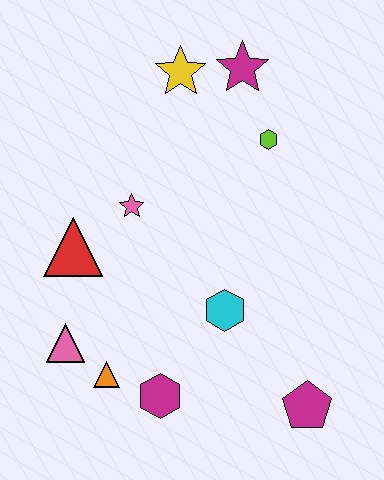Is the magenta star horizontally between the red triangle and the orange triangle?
No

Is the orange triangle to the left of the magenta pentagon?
Yes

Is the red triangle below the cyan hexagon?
No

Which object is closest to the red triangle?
The pink star is closest to the red triangle.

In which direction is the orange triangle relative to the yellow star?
The orange triangle is below the yellow star.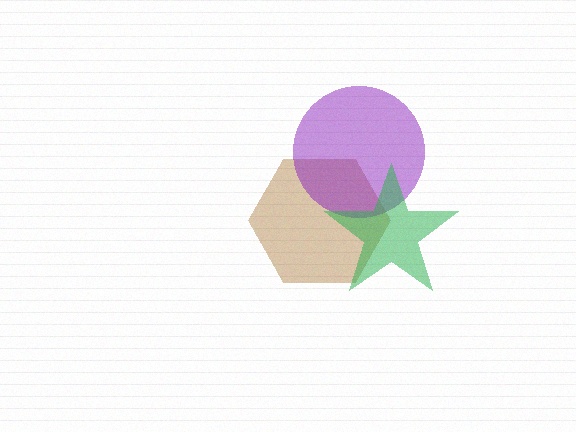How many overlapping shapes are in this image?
There are 3 overlapping shapes in the image.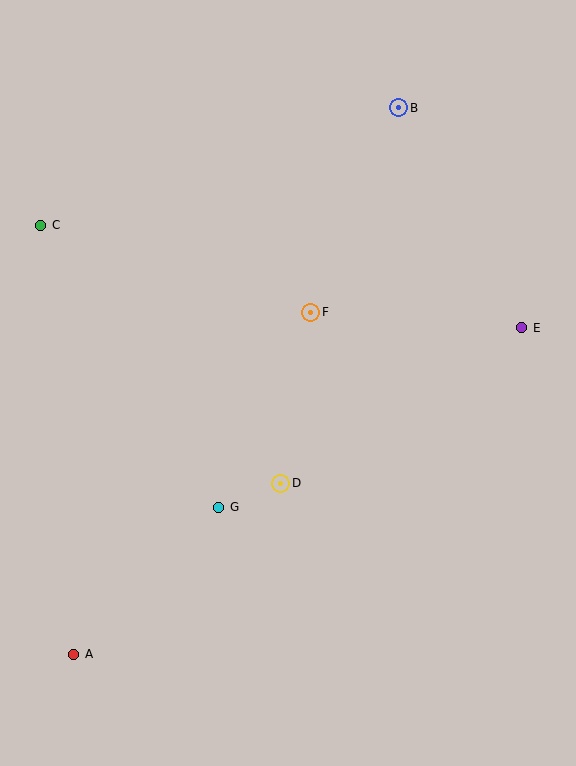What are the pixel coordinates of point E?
Point E is at (522, 328).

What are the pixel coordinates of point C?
Point C is at (41, 225).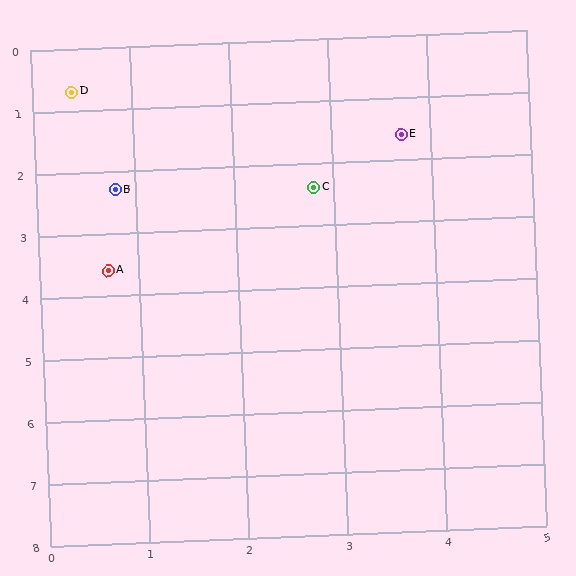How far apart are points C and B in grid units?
Points C and B are about 2.0 grid units apart.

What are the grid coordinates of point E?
Point E is at approximately (3.7, 1.6).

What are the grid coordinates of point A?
Point A is at approximately (0.7, 3.6).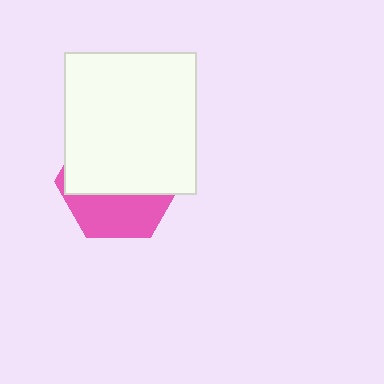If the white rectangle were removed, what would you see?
You would see the complete pink hexagon.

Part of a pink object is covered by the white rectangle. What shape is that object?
It is a hexagon.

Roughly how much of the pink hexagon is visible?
A small part of it is visible (roughly 36%).